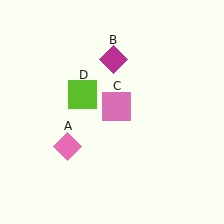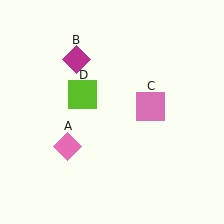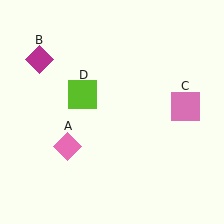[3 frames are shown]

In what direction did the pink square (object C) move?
The pink square (object C) moved right.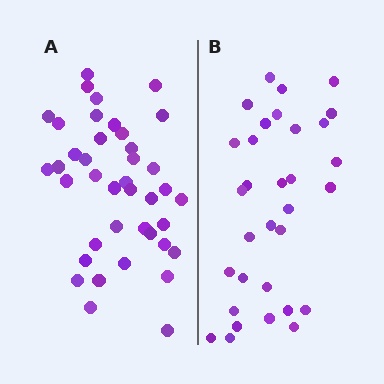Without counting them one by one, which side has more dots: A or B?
Region A (the left region) has more dots.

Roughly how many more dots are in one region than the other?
Region A has roughly 8 or so more dots than region B.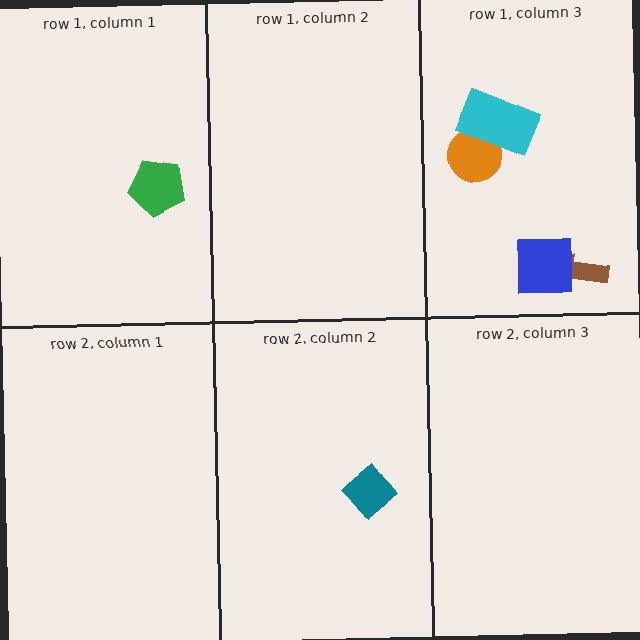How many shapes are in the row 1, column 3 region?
4.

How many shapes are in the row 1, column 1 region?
1.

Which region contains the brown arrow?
The row 1, column 3 region.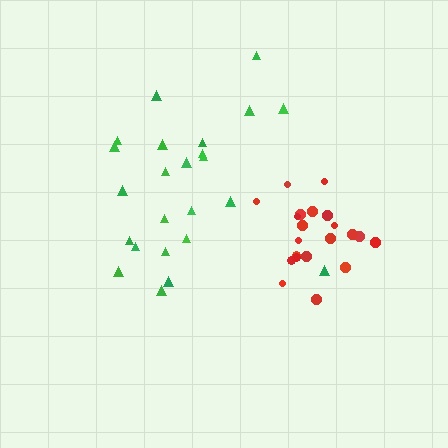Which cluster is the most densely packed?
Red.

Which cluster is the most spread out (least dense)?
Green.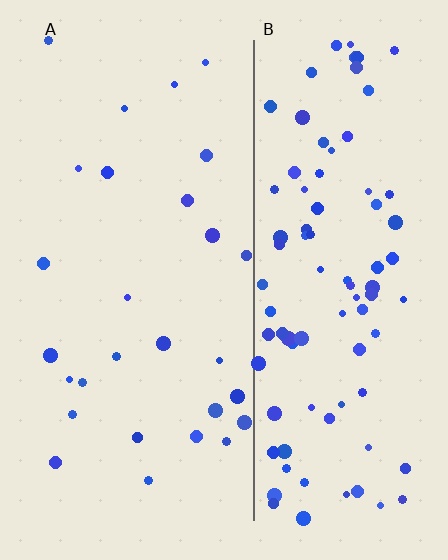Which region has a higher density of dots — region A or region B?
B (the right).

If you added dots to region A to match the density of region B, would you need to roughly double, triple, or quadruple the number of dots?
Approximately triple.